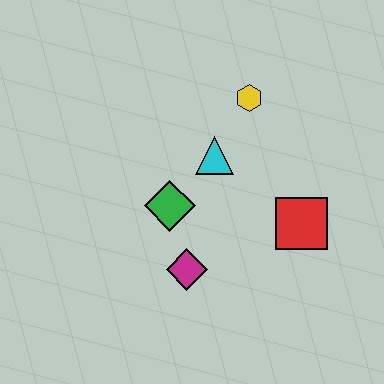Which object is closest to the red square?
The cyan triangle is closest to the red square.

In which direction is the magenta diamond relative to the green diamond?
The magenta diamond is below the green diamond.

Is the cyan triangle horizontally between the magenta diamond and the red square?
Yes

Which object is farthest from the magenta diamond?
The yellow hexagon is farthest from the magenta diamond.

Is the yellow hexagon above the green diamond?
Yes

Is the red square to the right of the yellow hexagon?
Yes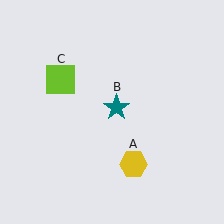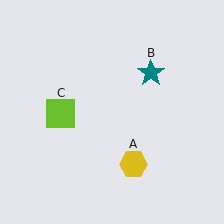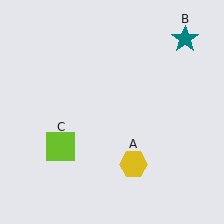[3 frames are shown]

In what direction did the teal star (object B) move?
The teal star (object B) moved up and to the right.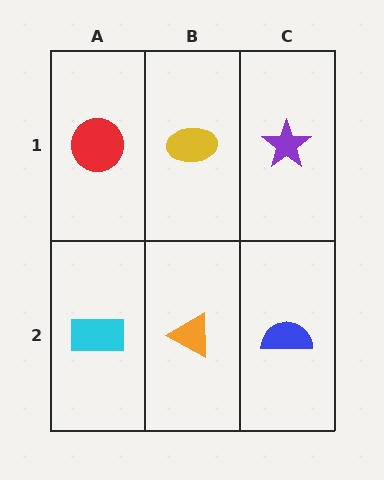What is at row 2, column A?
A cyan rectangle.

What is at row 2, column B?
An orange triangle.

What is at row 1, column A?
A red circle.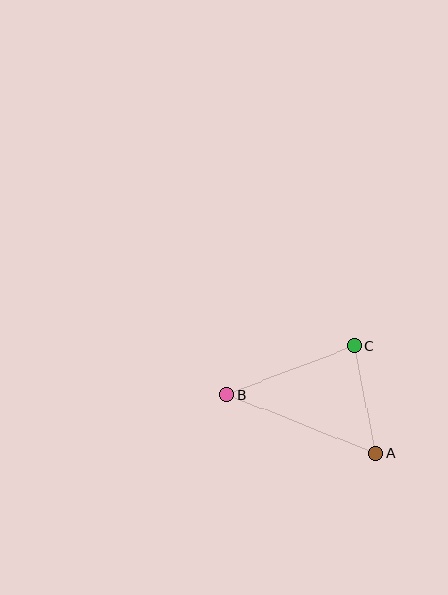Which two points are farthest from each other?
Points A and B are farthest from each other.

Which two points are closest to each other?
Points A and C are closest to each other.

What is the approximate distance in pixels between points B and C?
The distance between B and C is approximately 136 pixels.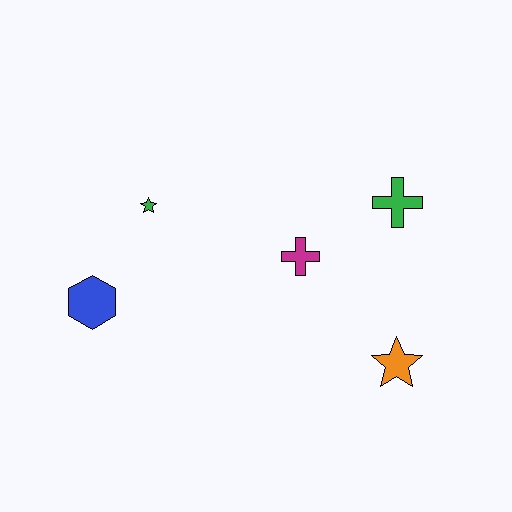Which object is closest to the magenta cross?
The green cross is closest to the magenta cross.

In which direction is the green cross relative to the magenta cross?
The green cross is to the right of the magenta cross.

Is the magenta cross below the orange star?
No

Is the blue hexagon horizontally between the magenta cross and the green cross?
No